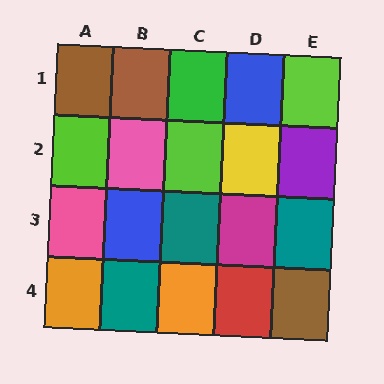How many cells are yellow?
1 cell is yellow.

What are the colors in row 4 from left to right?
Orange, teal, orange, red, brown.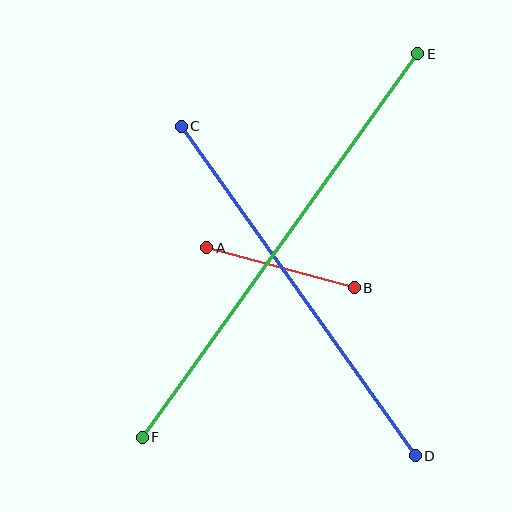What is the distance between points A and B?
The distance is approximately 153 pixels.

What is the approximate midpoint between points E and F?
The midpoint is at approximately (280, 245) pixels.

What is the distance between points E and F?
The distance is approximately 472 pixels.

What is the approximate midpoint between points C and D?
The midpoint is at approximately (298, 291) pixels.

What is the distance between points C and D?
The distance is approximately 404 pixels.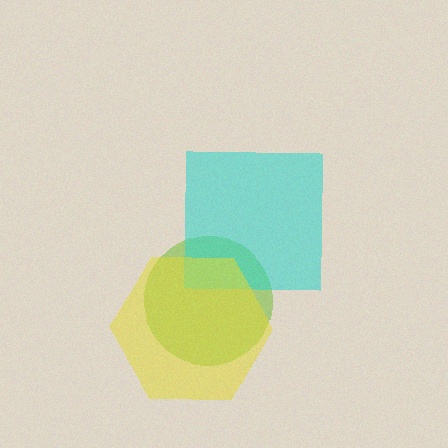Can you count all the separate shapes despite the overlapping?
Yes, there are 3 separate shapes.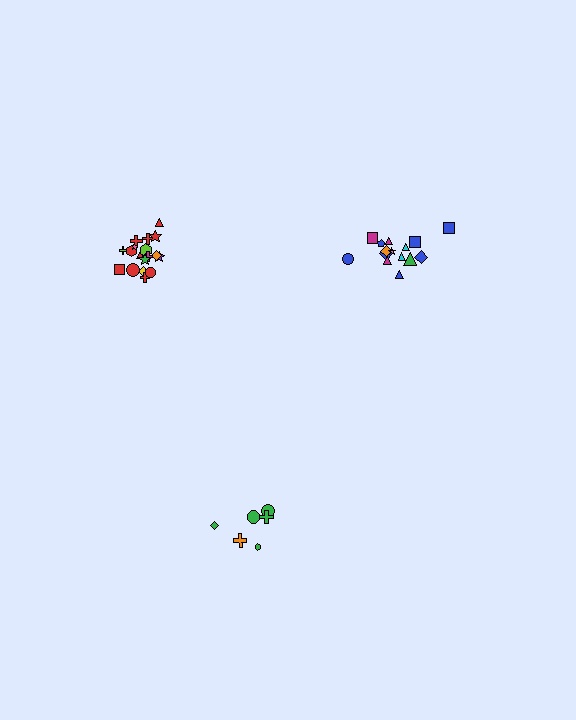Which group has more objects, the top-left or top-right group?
The top-left group.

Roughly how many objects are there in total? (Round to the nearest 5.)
Roughly 40 objects in total.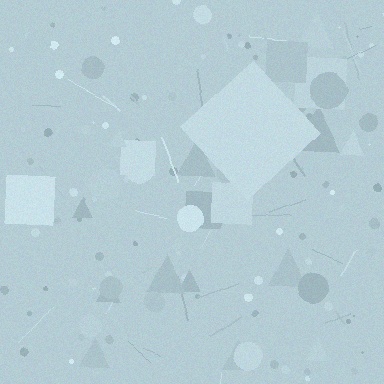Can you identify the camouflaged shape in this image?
The camouflaged shape is a diamond.